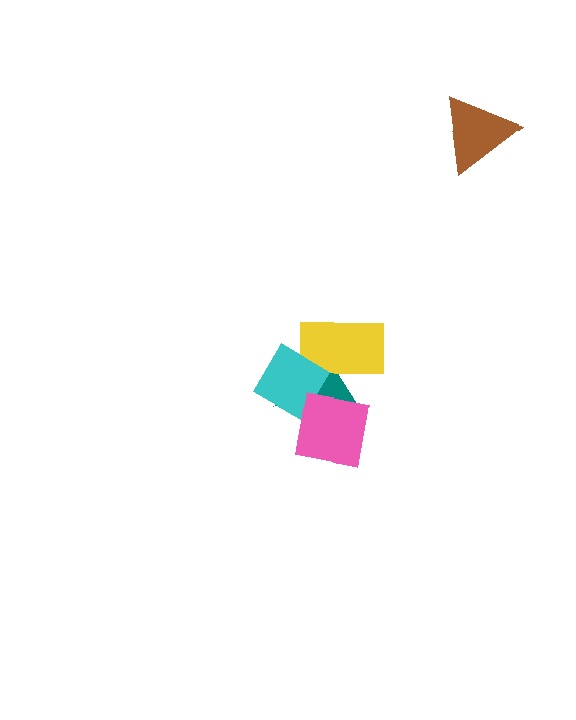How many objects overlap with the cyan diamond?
3 objects overlap with the cyan diamond.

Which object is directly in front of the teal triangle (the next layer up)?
The yellow rectangle is directly in front of the teal triangle.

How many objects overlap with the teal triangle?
3 objects overlap with the teal triangle.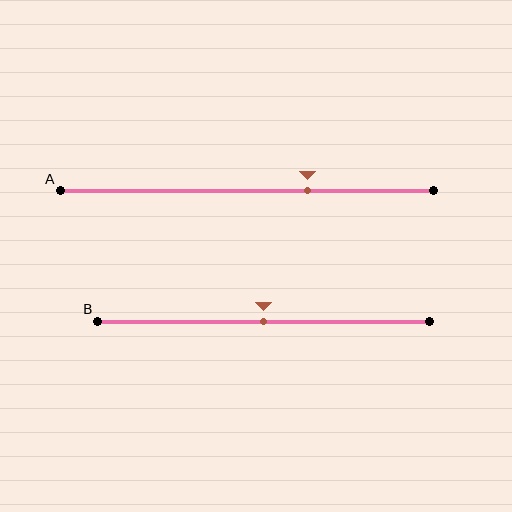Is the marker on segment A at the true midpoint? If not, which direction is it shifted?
No, the marker on segment A is shifted to the right by about 16% of the segment length.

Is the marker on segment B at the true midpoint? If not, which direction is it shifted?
Yes, the marker on segment B is at the true midpoint.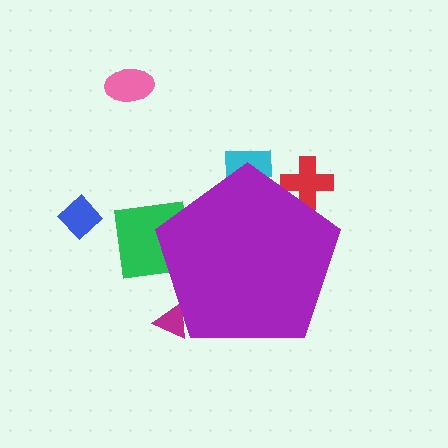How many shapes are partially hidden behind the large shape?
4 shapes are partially hidden.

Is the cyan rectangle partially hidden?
Yes, the cyan rectangle is partially hidden behind the purple pentagon.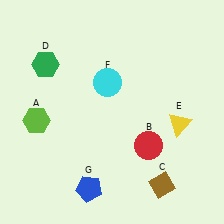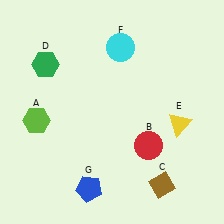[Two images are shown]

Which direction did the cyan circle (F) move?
The cyan circle (F) moved up.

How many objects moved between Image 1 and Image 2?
1 object moved between the two images.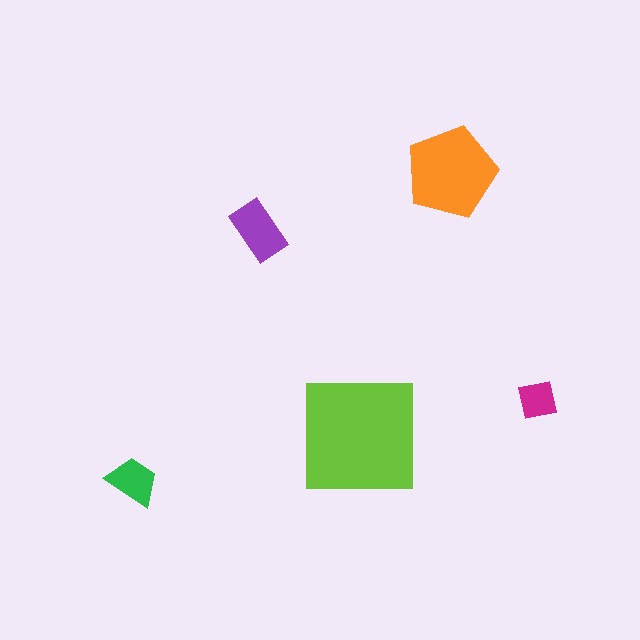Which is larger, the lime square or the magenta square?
The lime square.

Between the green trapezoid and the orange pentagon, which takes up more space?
The orange pentagon.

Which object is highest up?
The orange pentagon is topmost.